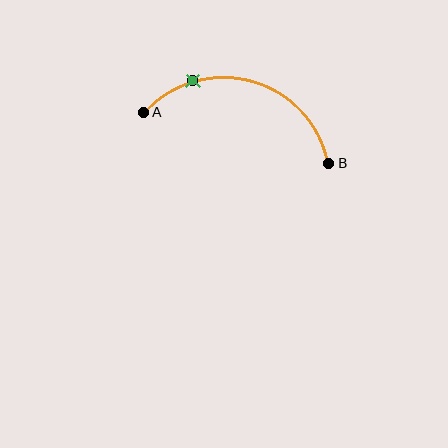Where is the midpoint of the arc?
The arc midpoint is the point on the curve farthest from the straight line joining A and B. It sits above that line.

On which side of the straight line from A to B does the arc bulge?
The arc bulges above the straight line connecting A and B.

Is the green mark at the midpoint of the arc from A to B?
No. The green mark lies on the arc but is closer to endpoint A. The arc midpoint would be at the point on the curve equidistant along the arc from both A and B.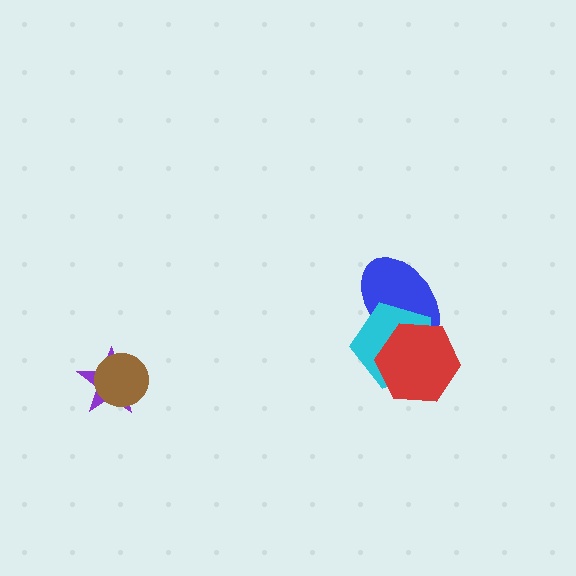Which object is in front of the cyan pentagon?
The red hexagon is in front of the cyan pentagon.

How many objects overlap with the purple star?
1 object overlaps with the purple star.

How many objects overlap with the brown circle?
1 object overlaps with the brown circle.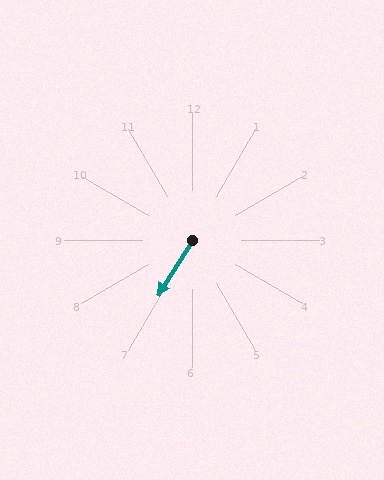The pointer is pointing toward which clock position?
Roughly 7 o'clock.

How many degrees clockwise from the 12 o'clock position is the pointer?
Approximately 212 degrees.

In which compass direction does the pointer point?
Southwest.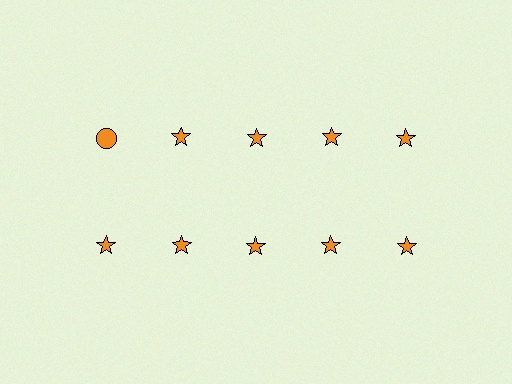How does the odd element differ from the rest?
It has a different shape: circle instead of star.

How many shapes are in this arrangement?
There are 10 shapes arranged in a grid pattern.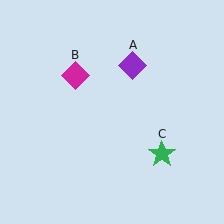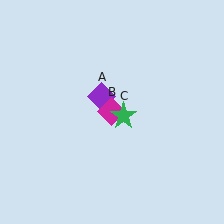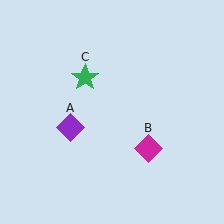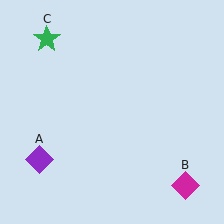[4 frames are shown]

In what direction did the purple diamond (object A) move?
The purple diamond (object A) moved down and to the left.